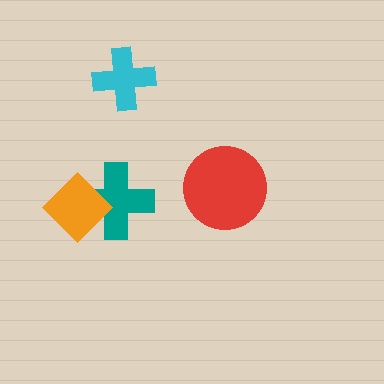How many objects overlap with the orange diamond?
1 object overlaps with the orange diamond.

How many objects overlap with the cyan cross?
0 objects overlap with the cyan cross.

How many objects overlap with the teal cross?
1 object overlaps with the teal cross.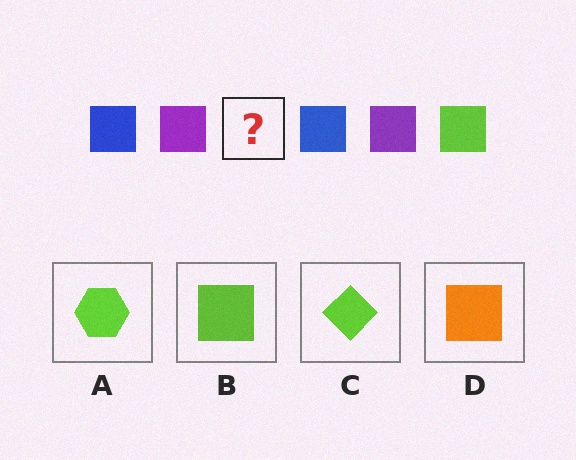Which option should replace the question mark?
Option B.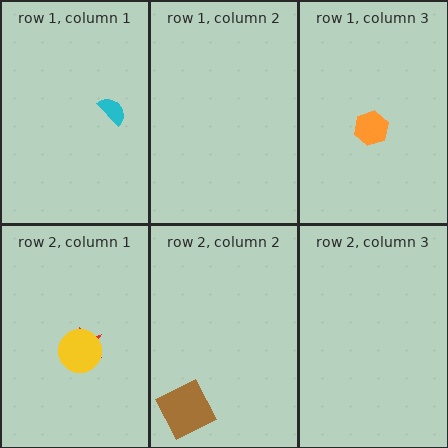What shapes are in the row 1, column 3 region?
The orange hexagon.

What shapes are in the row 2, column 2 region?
The brown square.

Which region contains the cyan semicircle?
The row 1, column 1 region.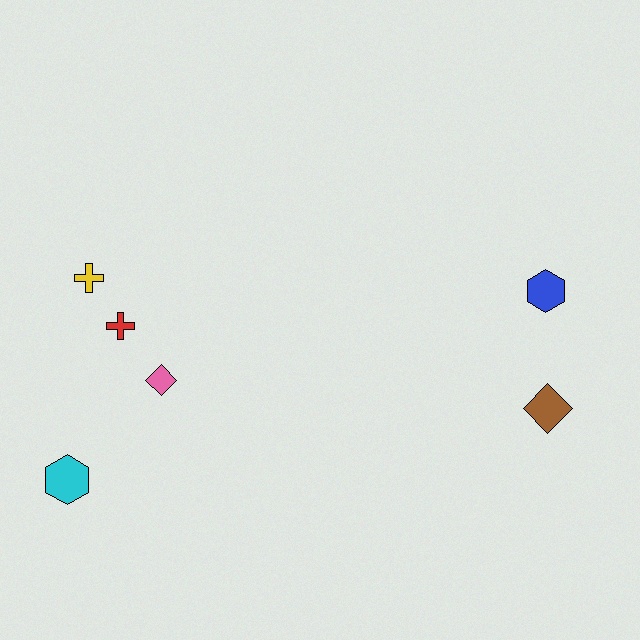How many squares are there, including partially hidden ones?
There are no squares.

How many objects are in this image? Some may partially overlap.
There are 6 objects.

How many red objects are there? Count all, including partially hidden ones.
There is 1 red object.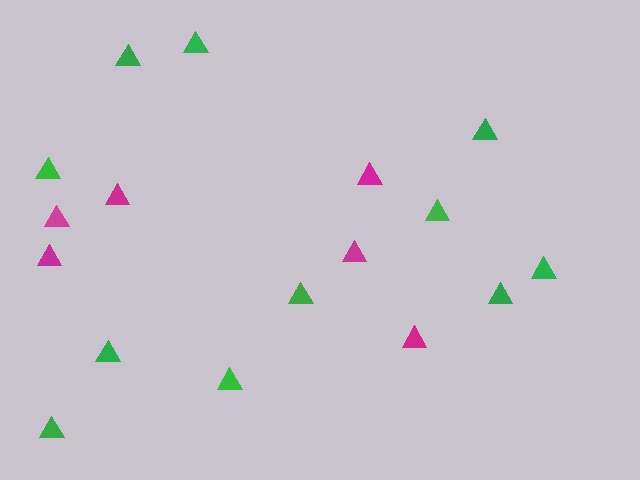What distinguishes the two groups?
There are 2 groups: one group of magenta triangles (6) and one group of green triangles (11).